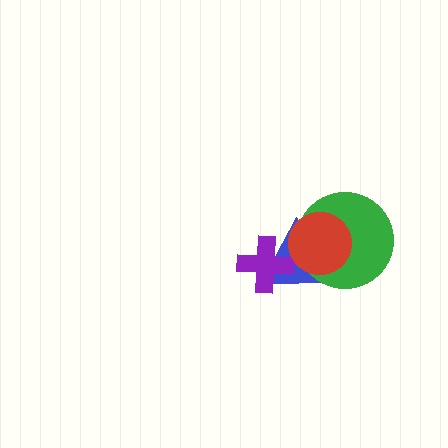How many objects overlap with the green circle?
2 objects overlap with the green circle.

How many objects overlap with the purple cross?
1 object overlaps with the purple cross.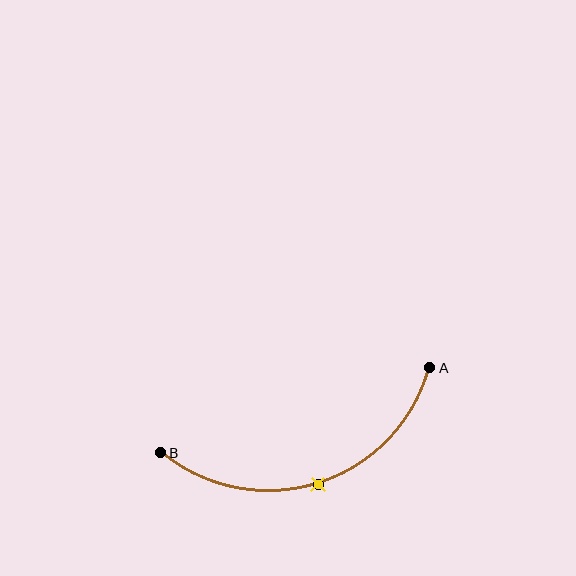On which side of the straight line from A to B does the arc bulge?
The arc bulges below the straight line connecting A and B.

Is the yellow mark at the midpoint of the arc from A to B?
Yes. The yellow mark lies on the arc at equal arc-length from both A and B — it is the arc midpoint.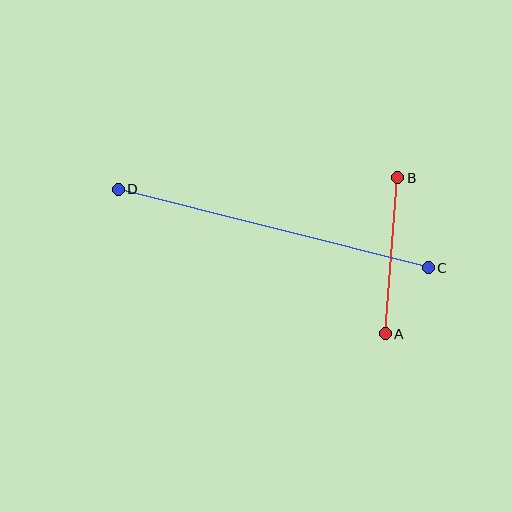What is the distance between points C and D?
The distance is approximately 320 pixels.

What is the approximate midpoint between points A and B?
The midpoint is at approximately (391, 256) pixels.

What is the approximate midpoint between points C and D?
The midpoint is at approximately (273, 229) pixels.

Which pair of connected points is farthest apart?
Points C and D are farthest apart.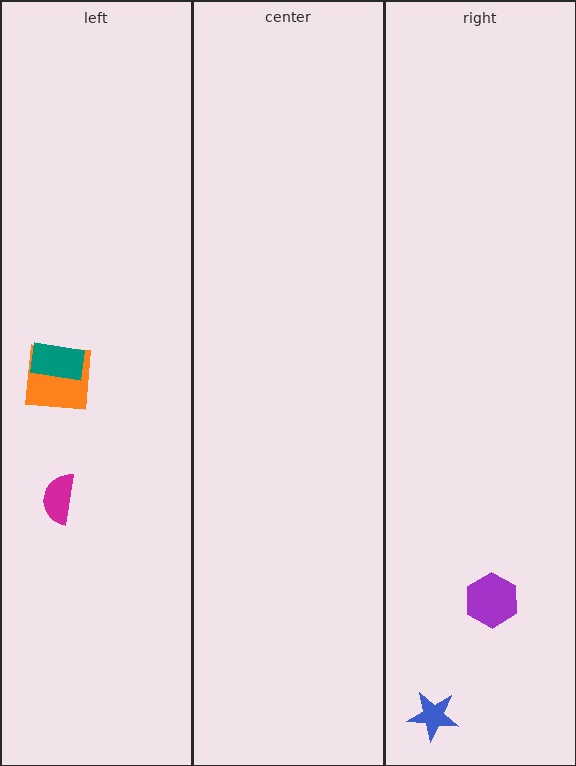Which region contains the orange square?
The left region.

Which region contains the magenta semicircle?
The left region.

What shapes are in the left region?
The orange square, the teal rectangle, the magenta semicircle.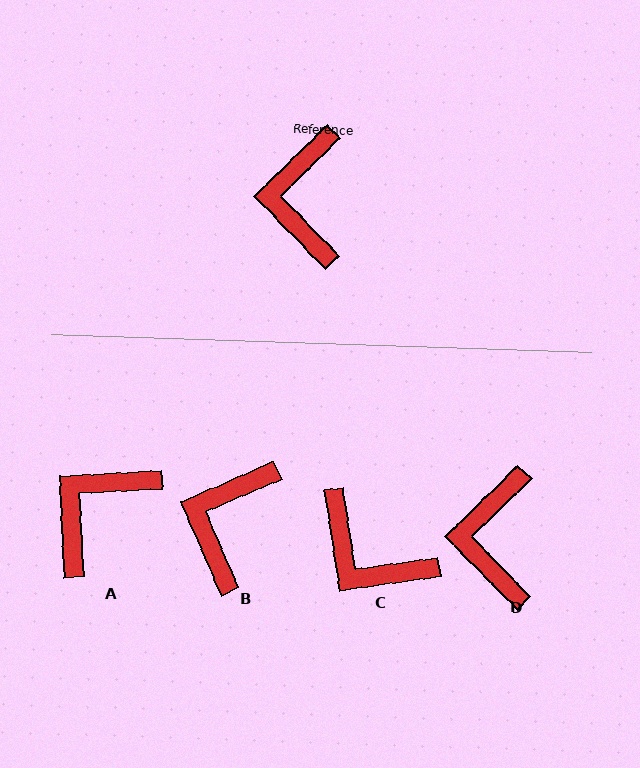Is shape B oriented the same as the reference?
No, it is off by about 21 degrees.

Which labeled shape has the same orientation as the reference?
D.